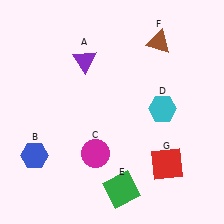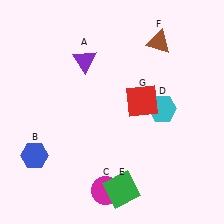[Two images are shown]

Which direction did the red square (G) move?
The red square (G) moved up.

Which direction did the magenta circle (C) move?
The magenta circle (C) moved down.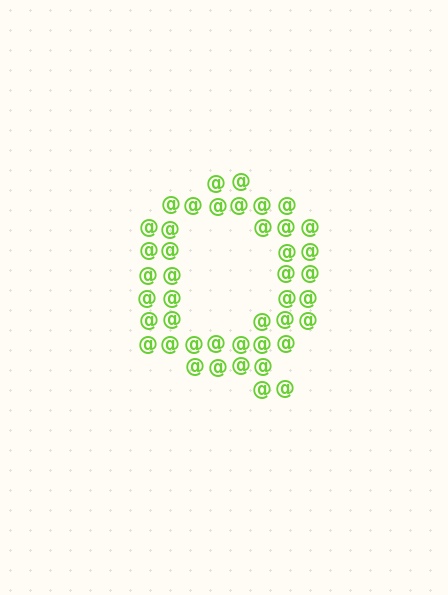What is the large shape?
The large shape is the letter Q.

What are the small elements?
The small elements are at signs.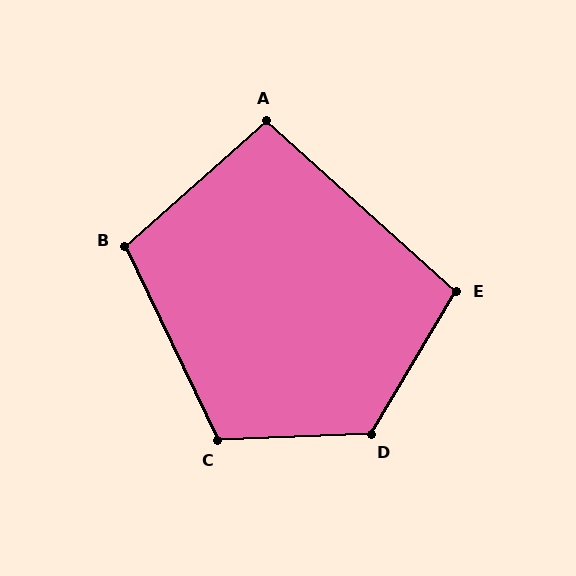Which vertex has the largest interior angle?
D, at approximately 123 degrees.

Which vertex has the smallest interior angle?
A, at approximately 97 degrees.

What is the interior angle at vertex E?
Approximately 101 degrees (obtuse).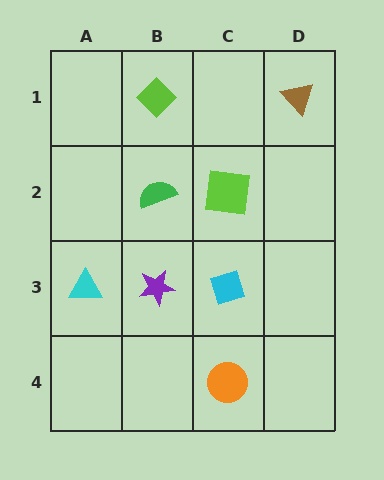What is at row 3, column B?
A purple star.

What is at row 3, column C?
A cyan diamond.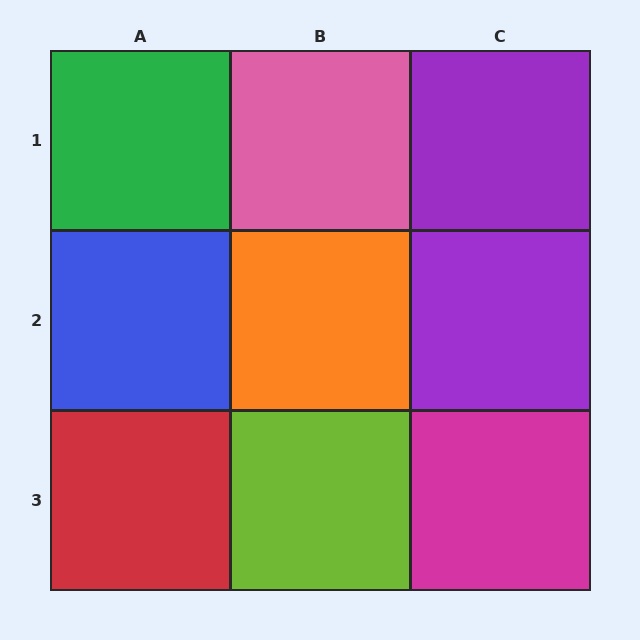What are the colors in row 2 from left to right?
Blue, orange, purple.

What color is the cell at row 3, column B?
Lime.